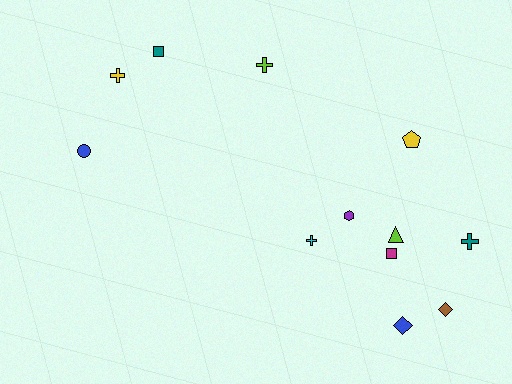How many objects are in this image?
There are 12 objects.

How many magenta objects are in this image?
There is 1 magenta object.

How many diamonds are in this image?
There are 2 diamonds.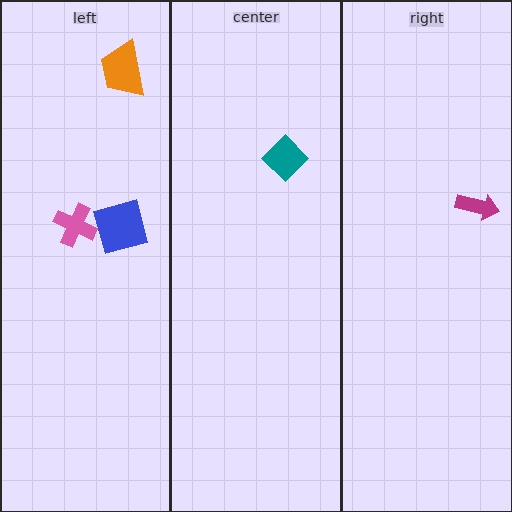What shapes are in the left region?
The blue square, the orange trapezoid, the pink cross.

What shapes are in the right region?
The magenta arrow.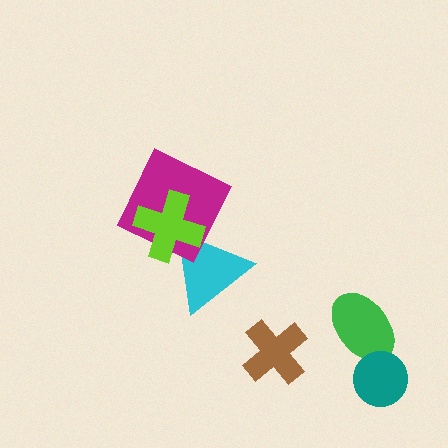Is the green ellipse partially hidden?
Yes, it is partially covered by another shape.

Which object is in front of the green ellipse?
The teal circle is in front of the green ellipse.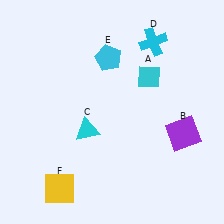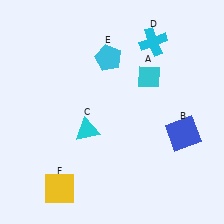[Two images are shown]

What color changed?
The square (B) changed from purple in Image 1 to blue in Image 2.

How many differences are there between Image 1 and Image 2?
There is 1 difference between the two images.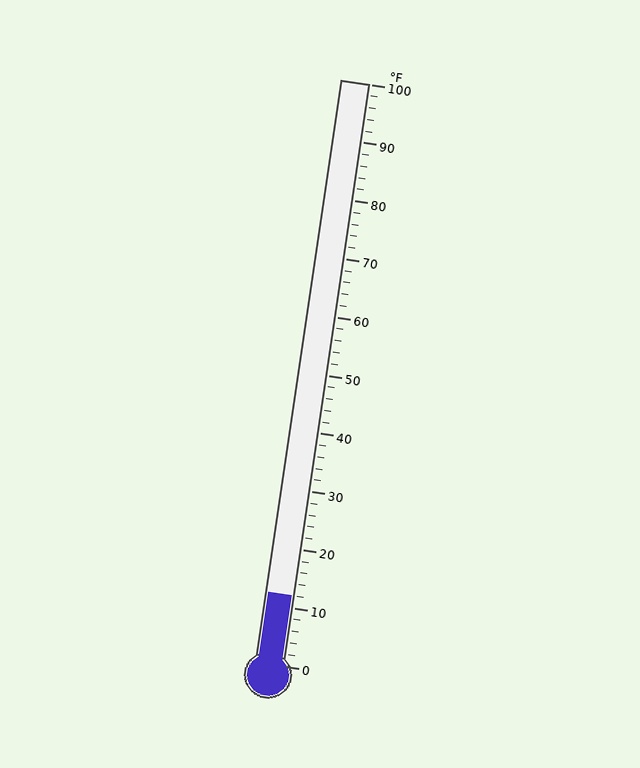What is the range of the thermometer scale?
The thermometer scale ranges from 0°F to 100°F.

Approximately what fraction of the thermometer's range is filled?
The thermometer is filled to approximately 10% of its range.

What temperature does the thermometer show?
The thermometer shows approximately 12°F.